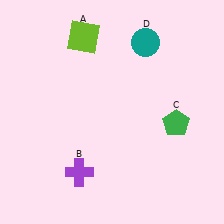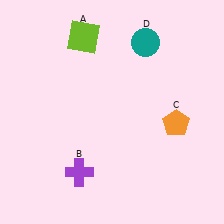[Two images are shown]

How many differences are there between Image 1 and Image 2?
There is 1 difference between the two images.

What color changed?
The pentagon (C) changed from green in Image 1 to orange in Image 2.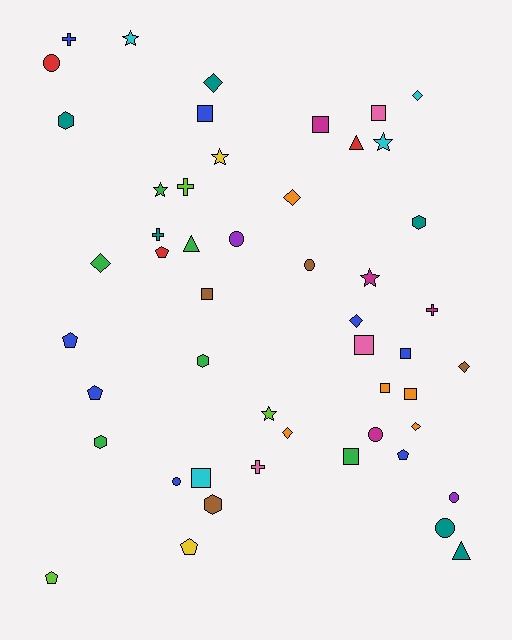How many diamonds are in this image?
There are 8 diamonds.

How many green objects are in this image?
There are 6 green objects.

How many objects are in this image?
There are 50 objects.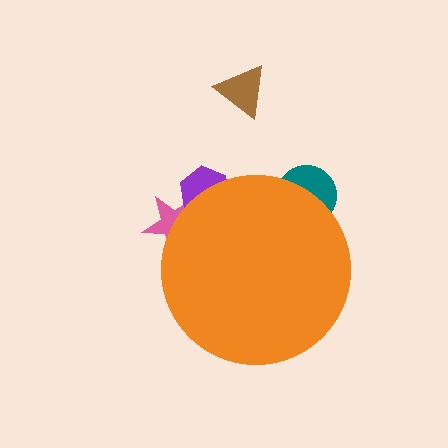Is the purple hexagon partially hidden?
Yes, the purple hexagon is partially hidden behind the orange circle.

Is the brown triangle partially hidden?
No, the brown triangle is fully visible.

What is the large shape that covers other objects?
An orange circle.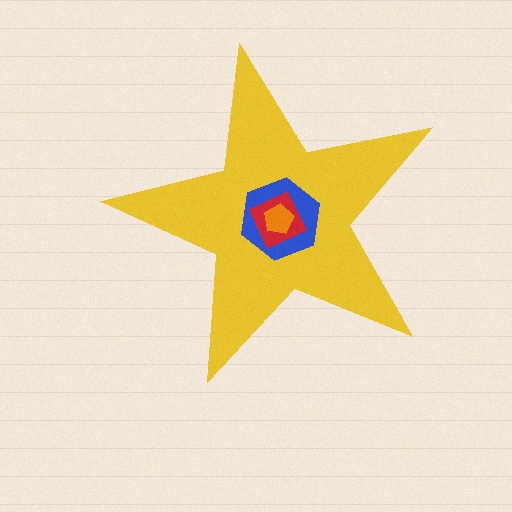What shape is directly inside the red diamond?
The orange pentagon.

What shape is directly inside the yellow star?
The blue hexagon.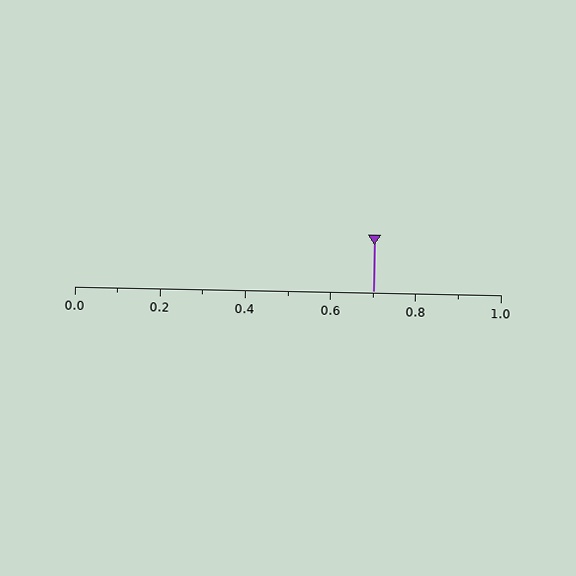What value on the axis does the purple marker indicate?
The marker indicates approximately 0.7.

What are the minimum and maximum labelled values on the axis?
The axis runs from 0.0 to 1.0.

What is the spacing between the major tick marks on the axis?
The major ticks are spaced 0.2 apart.